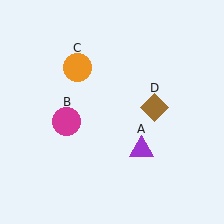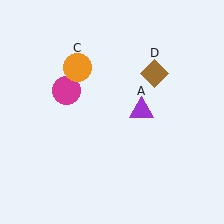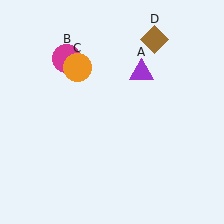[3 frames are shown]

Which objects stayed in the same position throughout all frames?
Orange circle (object C) remained stationary.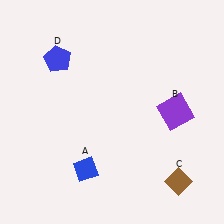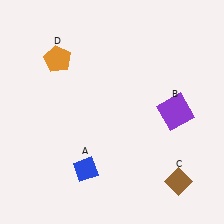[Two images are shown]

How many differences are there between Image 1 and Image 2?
There is 1 difference between the two images.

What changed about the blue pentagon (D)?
In Image 1, D is blue. In Image 2, it changed to orange.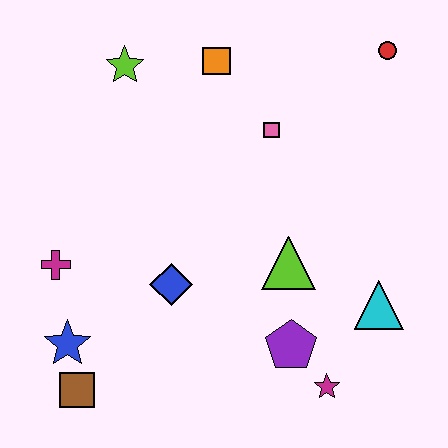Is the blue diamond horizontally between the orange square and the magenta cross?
Yes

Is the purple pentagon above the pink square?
No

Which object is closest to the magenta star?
The purple pentagon is closest to the magenta star.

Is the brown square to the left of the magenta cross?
No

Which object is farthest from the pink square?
The brown square is farthest from the pink square.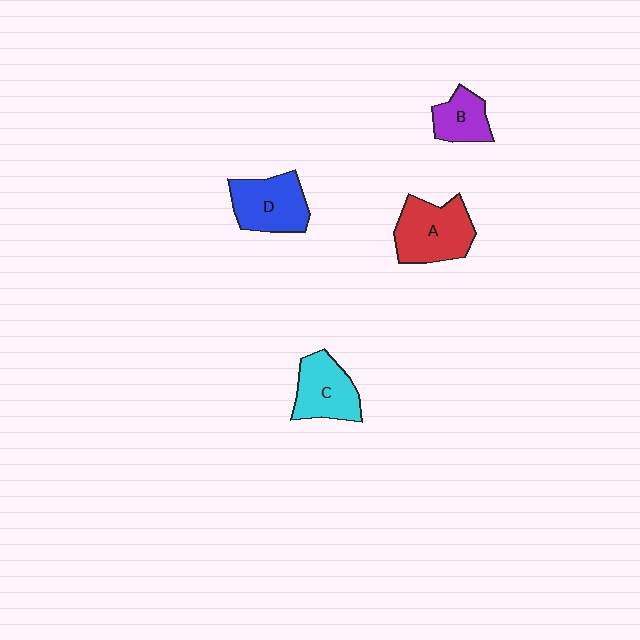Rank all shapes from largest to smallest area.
From largest to smallest: A (red), D (blue), C (cyan), B (purple).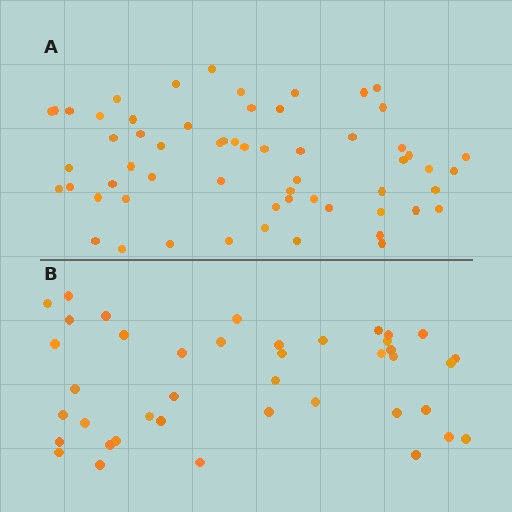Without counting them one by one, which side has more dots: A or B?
Region A (the top region) has more dots.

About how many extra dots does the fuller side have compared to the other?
Region A has approximately 20 more dots than region B.